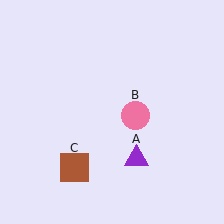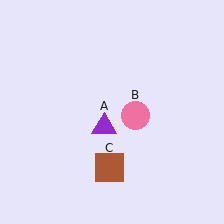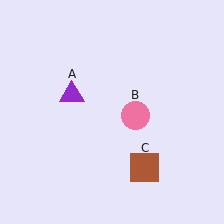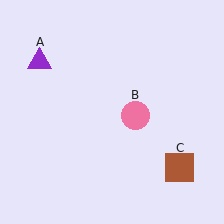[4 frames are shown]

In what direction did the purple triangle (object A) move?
The purple triangle (object A) moved up and to the left.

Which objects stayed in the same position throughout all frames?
Pink circle (object B) remained stationary.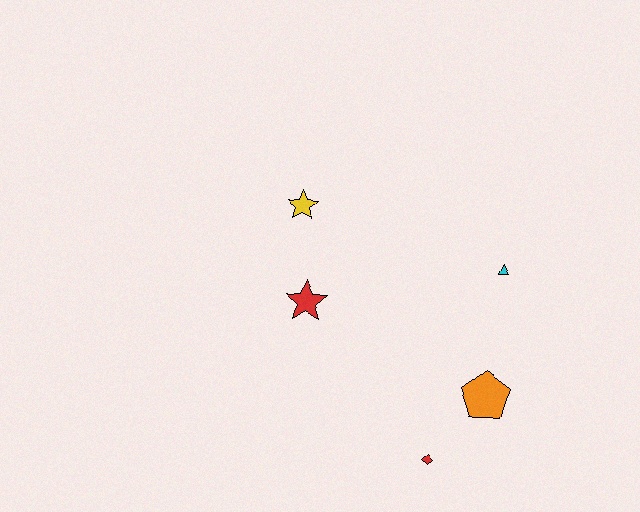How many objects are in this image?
There are 5 objects.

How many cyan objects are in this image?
There is 1 cyan object.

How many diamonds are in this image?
There is 1 diamond.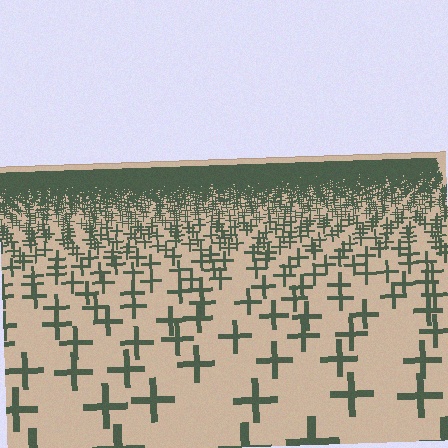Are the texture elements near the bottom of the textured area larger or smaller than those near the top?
Larger. Near the bottom, elements are closer to the viewer and appear at a bigger on-screen size.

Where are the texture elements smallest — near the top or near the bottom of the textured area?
Near the top.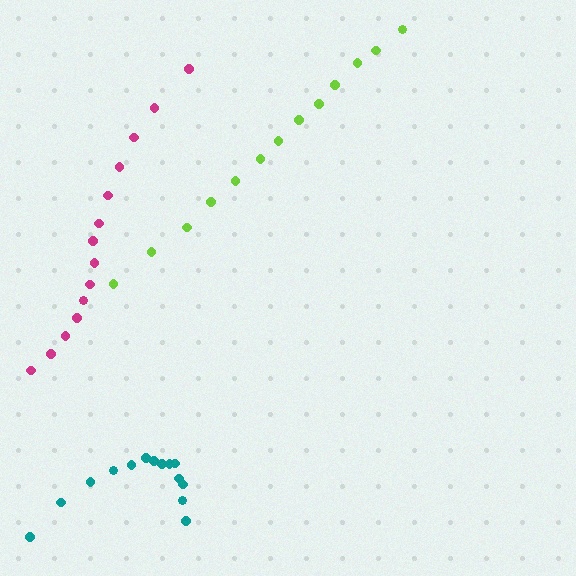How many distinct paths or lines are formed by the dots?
There are 3 distinct paths.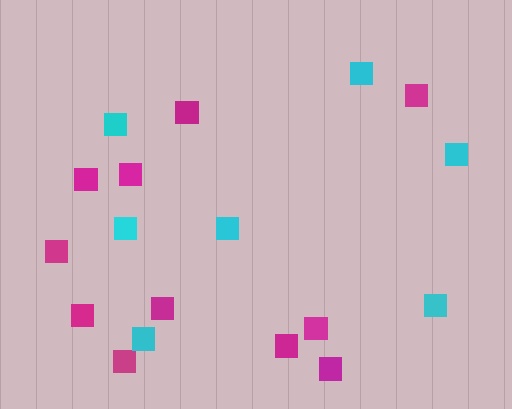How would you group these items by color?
There are 2 groups: one group of magenta squares (11) and one group of cyan squares (7).